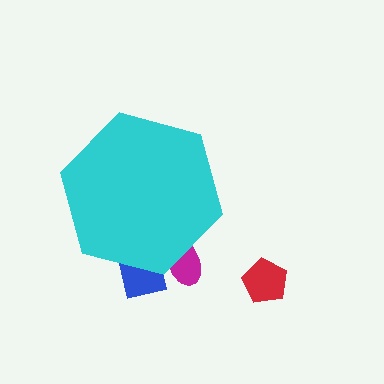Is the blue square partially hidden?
Yes, the blue square is partially hidden behind the cyan hexagon.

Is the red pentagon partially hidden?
No, the red pentagon is fully visible.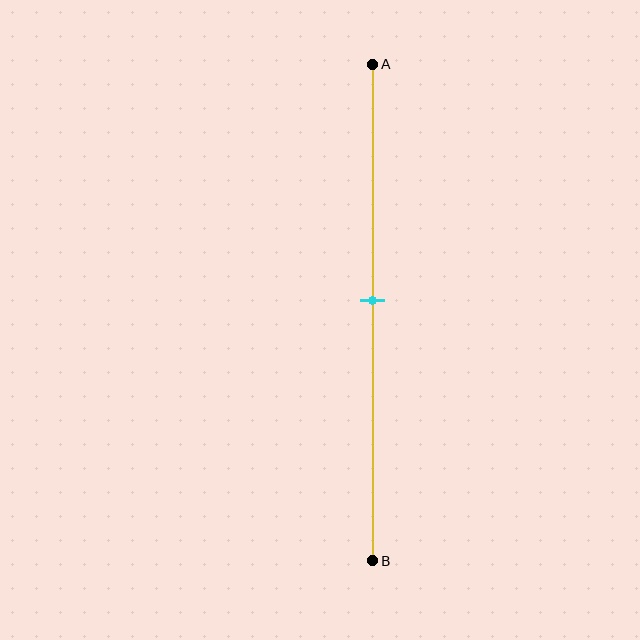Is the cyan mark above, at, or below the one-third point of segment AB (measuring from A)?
The cyan mark is below the one-third point of segment AB.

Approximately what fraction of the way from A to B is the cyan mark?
The cyan mark is approximately 50% of the way from A to B.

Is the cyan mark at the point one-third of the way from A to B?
No, the mark is at about 50% from A, not at the 33% one-third point.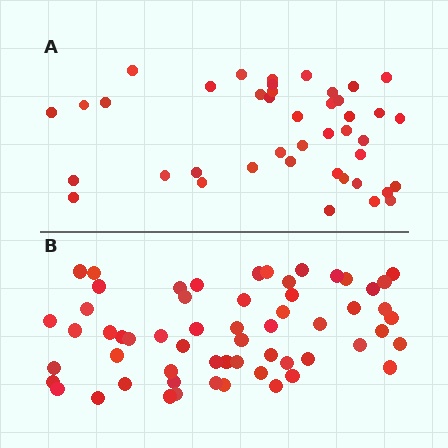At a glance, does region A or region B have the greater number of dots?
Region B (the bottom region) has more dots.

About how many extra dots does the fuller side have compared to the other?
Region B has approximately 15 more dots than region A.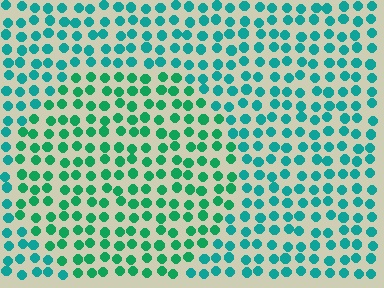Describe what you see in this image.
The image is filled with small teal elements in a uniform arrangement. A circle-shaped region is visible where the elements are tinted to a slightly different hue, forming a subtle color boundary.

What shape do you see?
I see a circle.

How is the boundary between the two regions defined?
The boundary is defined purely by a slight shift in hue (about 26 degrees). Spacing, size, and orientation are identical on both sides.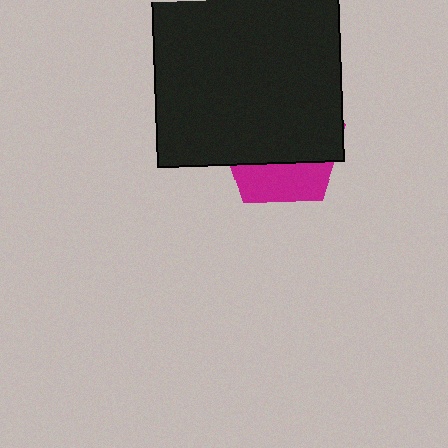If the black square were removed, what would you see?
You would see the complete magenta pentagon.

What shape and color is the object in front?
The object in front is a black square.